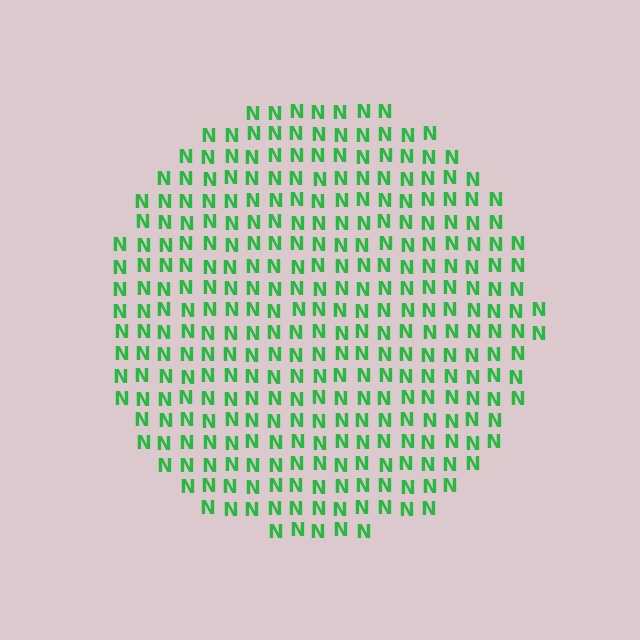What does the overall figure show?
The overall figure shows a circle.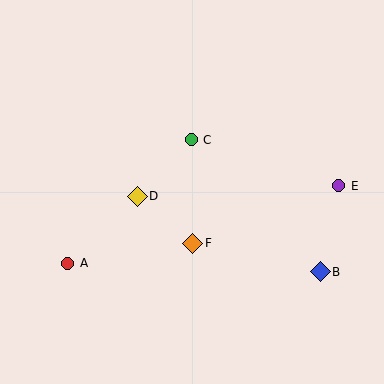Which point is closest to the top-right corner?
Point E is closest to the top-right corner.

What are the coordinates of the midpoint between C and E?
The midpoint between C and E is at (265, 163).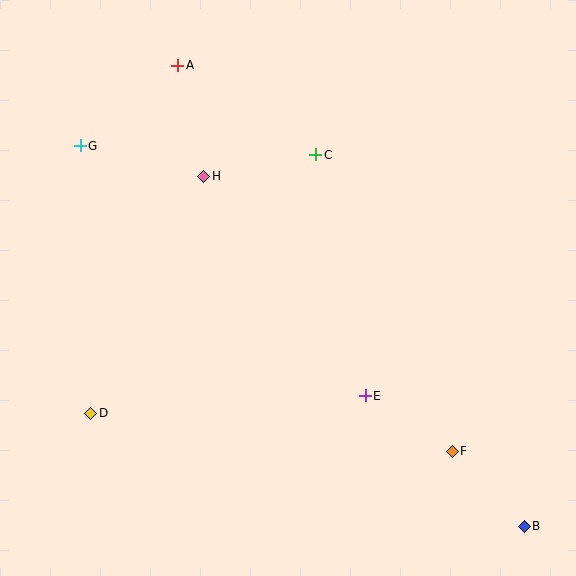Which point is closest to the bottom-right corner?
Point B is closest to the bottom-right corner.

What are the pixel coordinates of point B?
Point B is at (524, 526).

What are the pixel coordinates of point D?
Point D is at (91, 413).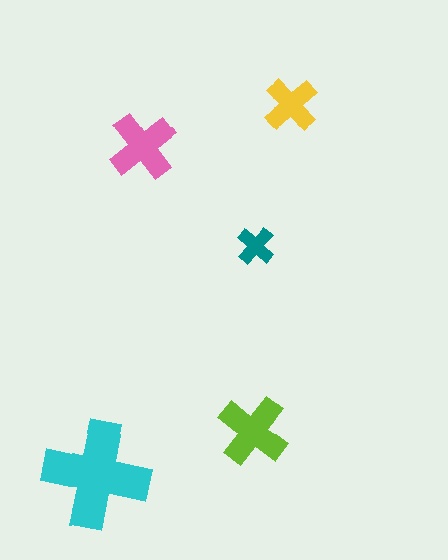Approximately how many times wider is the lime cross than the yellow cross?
About 1.5 times wider.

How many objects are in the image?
There are 5 objects in the image.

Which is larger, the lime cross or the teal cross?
The lime one.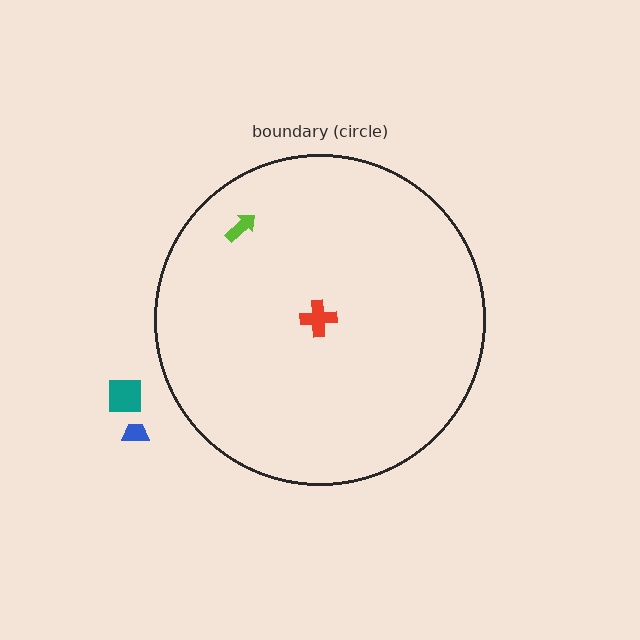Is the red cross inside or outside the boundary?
Inside.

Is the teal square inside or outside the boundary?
Outside.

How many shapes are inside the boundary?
2 inside, 2 outside.